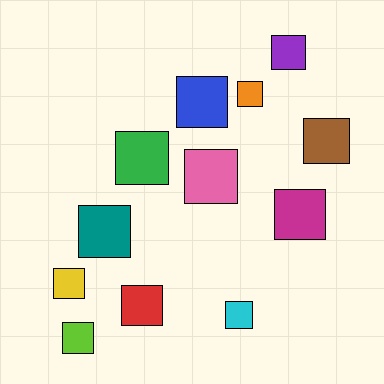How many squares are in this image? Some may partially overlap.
There are 12 squares.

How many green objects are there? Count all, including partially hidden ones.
There is 1 green object.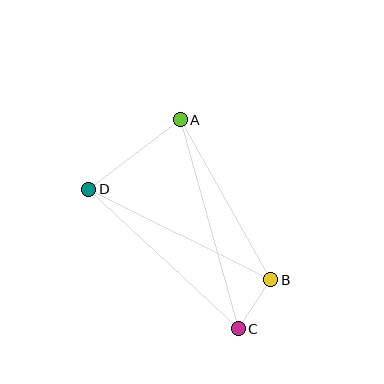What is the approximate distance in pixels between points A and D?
The distance between A and D is approximately 115 pixels.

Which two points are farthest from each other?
Points A and C are farthest from each other.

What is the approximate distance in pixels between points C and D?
The distance between C and D is approximately 205 pixels.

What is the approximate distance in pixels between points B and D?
The distance between B and D is approximately 203 pixels.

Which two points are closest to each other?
Points B and C are closest to each other.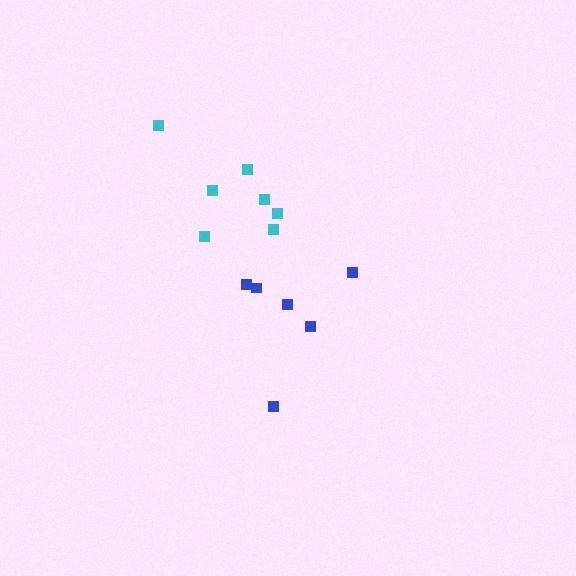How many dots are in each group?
Group 1: 7 dots, Group 2: 6 dots (13 total).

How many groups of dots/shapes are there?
There are 2 groups.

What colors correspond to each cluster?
The clusters are colored: cyan, blue.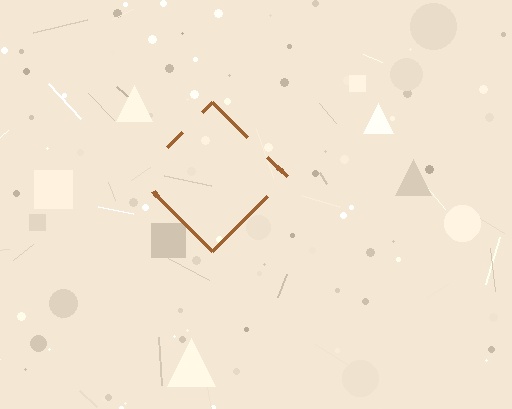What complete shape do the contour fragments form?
The contour fragments form a diamond.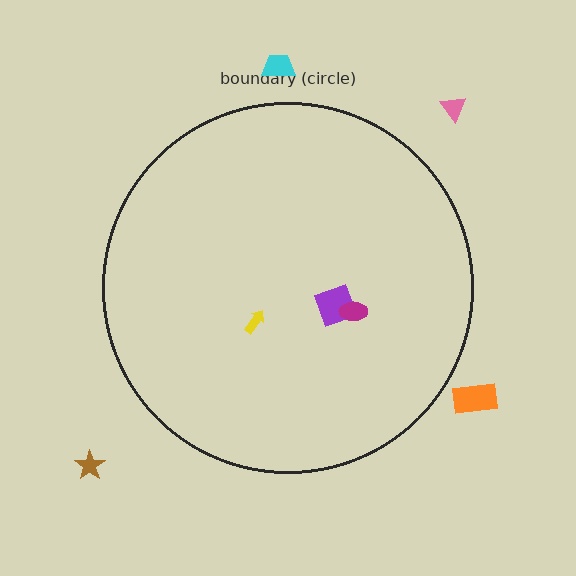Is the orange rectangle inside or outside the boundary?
Outside.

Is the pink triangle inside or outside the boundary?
Outside.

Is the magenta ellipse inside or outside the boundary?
Inside.